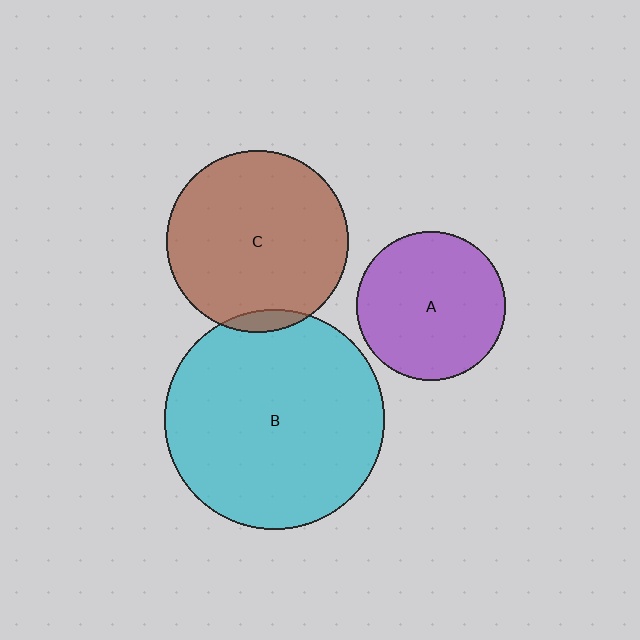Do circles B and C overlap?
Yes.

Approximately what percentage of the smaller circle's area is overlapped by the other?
Approximately 5%.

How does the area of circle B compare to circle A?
Approximately 2.2 times.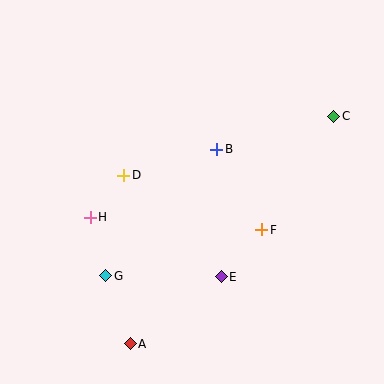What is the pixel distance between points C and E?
The distance between C and E is 196 pixels.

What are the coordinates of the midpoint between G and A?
The midpoint between G and A is at (118, 310).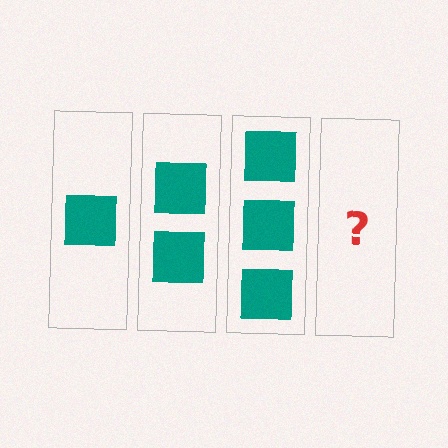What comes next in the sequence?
The next element should be 4 squares.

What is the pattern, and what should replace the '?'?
The pattern is that each step adds one more square. The '?' should be 4 squares.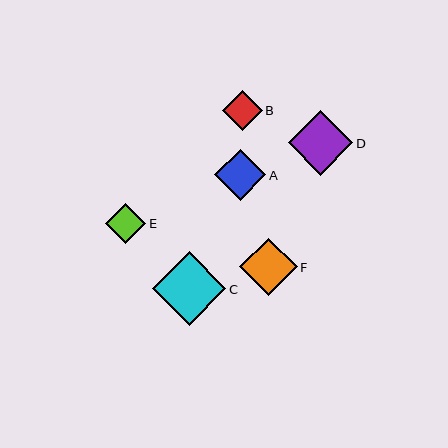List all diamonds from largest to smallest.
From largest to smallest: C, D, F, A, E, B.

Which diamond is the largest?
Diamond C is the largest with a size of approximately 74 pixels.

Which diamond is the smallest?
Diamond B is the smallest with a size of approximately 40 pixels.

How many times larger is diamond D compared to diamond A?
Diamond D is approximately 1.3 times the size of diamond A.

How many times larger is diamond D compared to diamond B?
Diamond D is approximately 1.6 times the size of diamond B.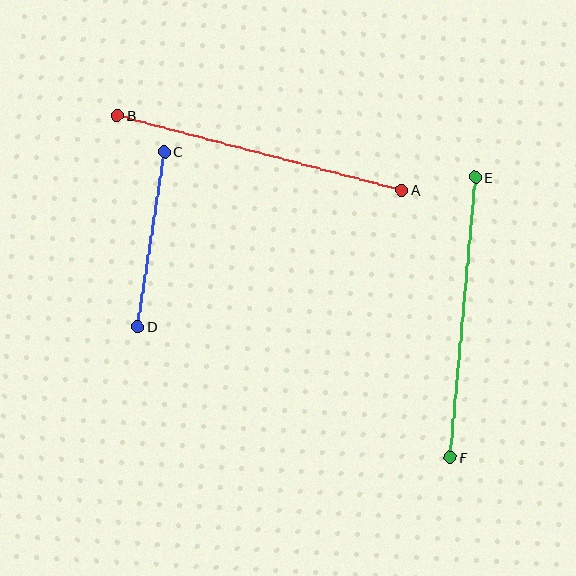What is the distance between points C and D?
The distance is approximately 177 pixels.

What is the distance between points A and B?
The distance is approximately 294 pixels.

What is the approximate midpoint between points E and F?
The midpoint is at approximately (463, 317) pixels.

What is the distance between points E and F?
The distance is approximately 281 pixels.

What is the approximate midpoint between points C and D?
The midpoint is at approximately (151, 239) pixels.